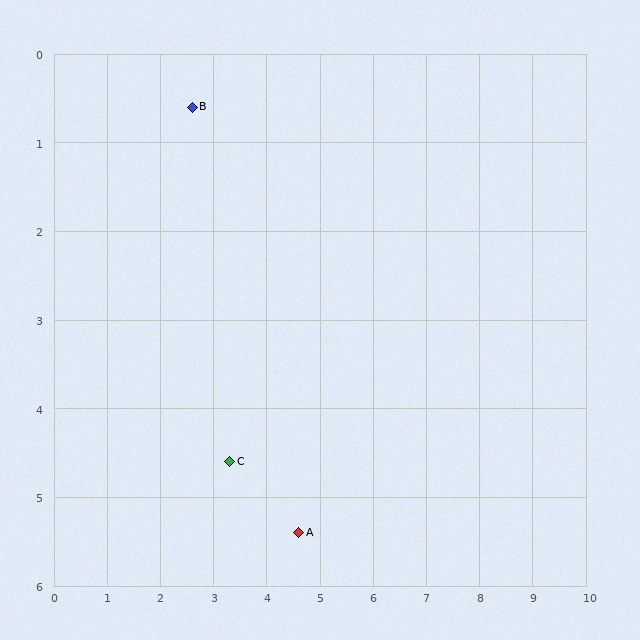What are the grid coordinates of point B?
Point B is at approximately (2.6, 0.6).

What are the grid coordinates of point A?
Point A is at approximately (4.6, 5.4).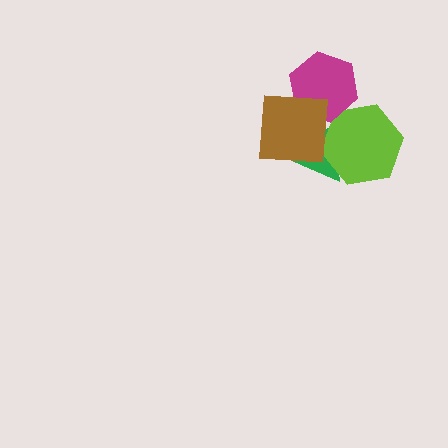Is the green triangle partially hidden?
Yes, it is partially covered by another shape.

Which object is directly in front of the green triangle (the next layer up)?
The lime hexagon is directly in front of the green triangle.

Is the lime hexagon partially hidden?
Yes, it is partially covered by another shape.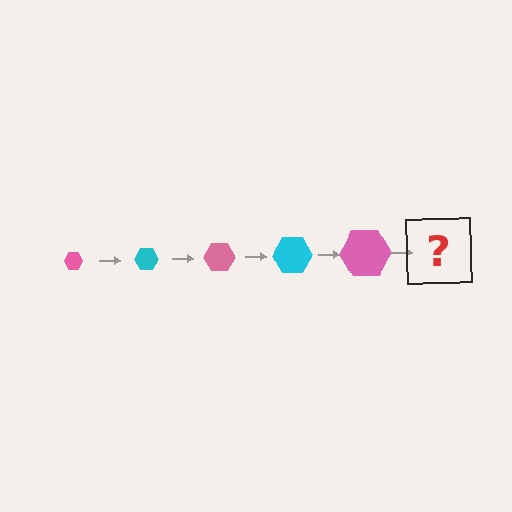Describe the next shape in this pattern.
It should be a cyan hexagon, larger than the previous one.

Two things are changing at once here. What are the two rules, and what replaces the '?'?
The two rules are that the hexagon grows larger each step and the color cycles through pink and cyan. The '?' should be a cyan hexagon, larger than the previous one.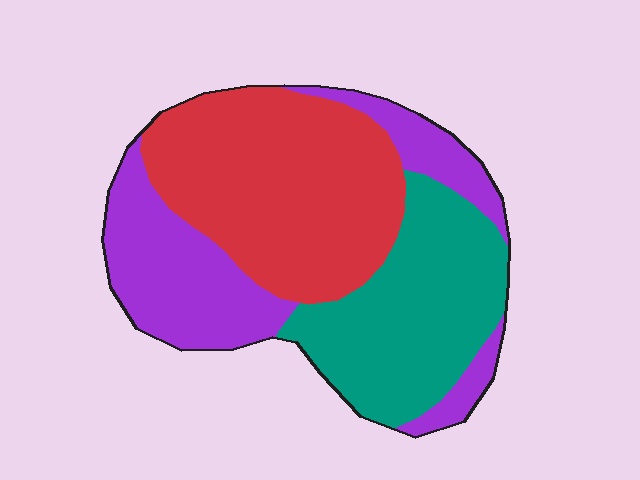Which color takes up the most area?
Red, at roughly 40%.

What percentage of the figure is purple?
Purple covers about 30% of the figure.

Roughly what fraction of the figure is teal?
Teal takes up about one third (1/3) of the figure.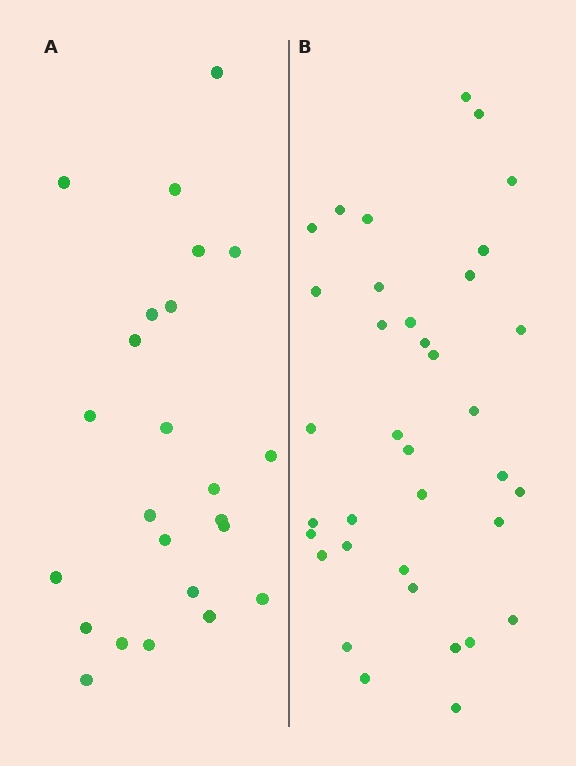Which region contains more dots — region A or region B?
Region B (the right region) has more dots.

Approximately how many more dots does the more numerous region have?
Region B has roughly 12 or so more dots than region A.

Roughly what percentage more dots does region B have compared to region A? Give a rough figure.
About 50% more.